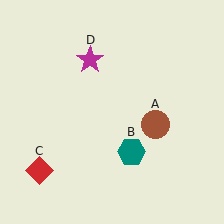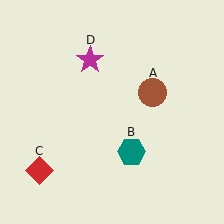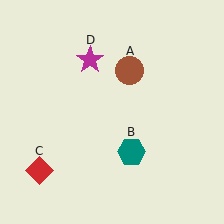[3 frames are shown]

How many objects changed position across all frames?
1 object changed position: brown circle (object A).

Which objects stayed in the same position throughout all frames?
Teal hexagon (object B) and red diamond (object C) and magenta star (object D) remained stationary.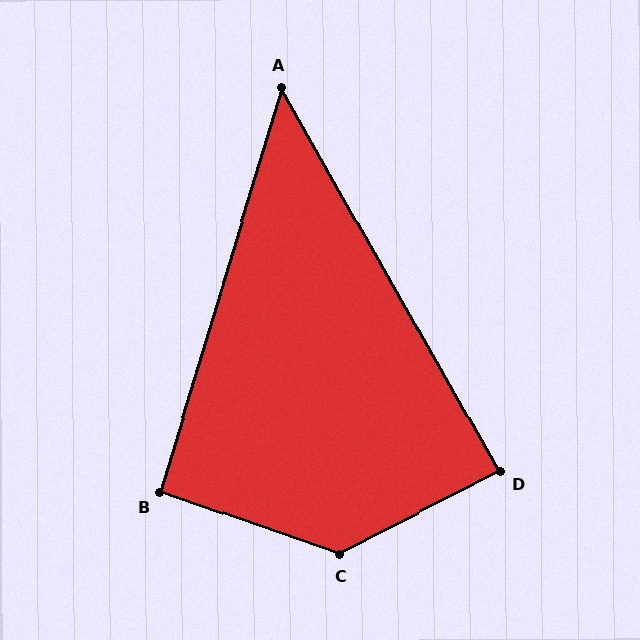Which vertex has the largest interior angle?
C, at approximately 133 degrees.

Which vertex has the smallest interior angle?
A, at approximately 47 degrees.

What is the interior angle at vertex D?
Approximately 88 degrees (approximately right).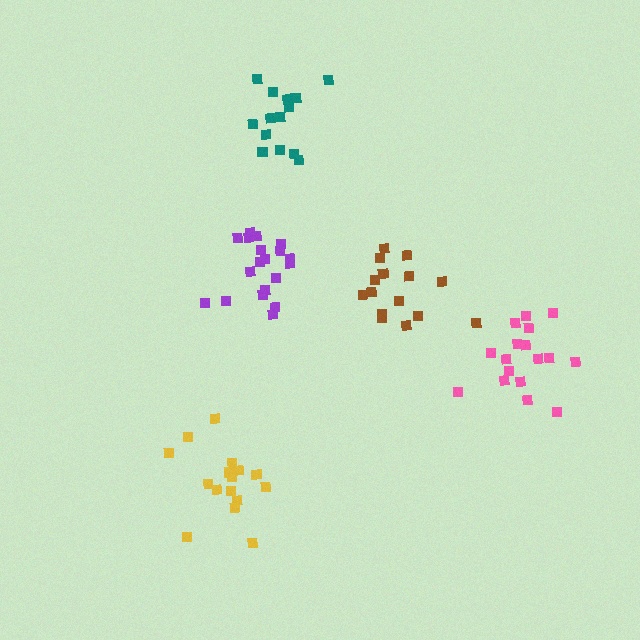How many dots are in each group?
Group 1: 16 dots, Group 2: 19 dots, Group 3: 17 dots, Group 4: 14 dots, Group 5: 15 dots (81 total).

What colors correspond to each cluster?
The clusters are colored: yellow, purple, pink, teal, brown.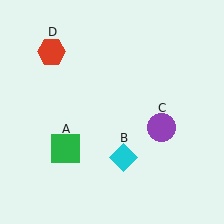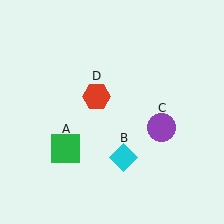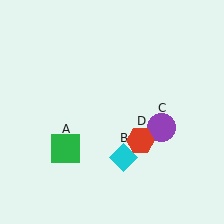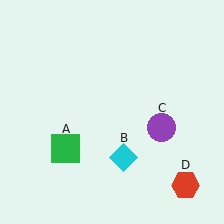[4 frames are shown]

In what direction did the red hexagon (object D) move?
The red hexagon (object D) moved down and to the right.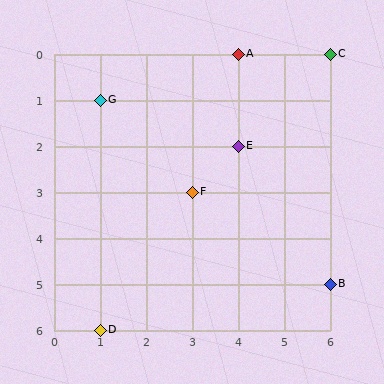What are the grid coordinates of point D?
Point D is at grid coordinates (1, 6).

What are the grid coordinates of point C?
Point C is at grid coordinates (6, 0).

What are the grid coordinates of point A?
Point A is at grid coordinates (4, 0).